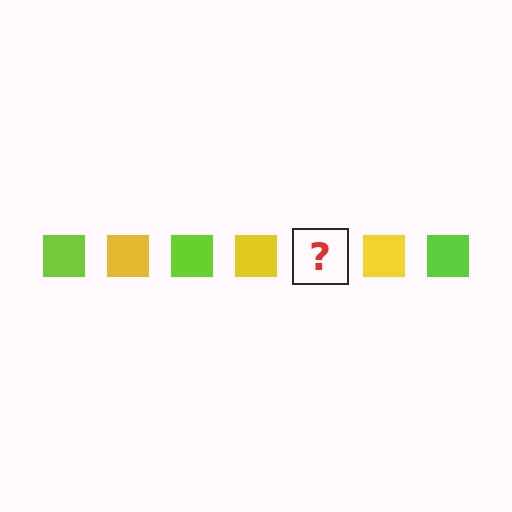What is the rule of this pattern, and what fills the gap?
The rule is that the pattern cycles through lime, yellow squares. The gap should be filled with a lime square.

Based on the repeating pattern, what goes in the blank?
The blank should be a lime square.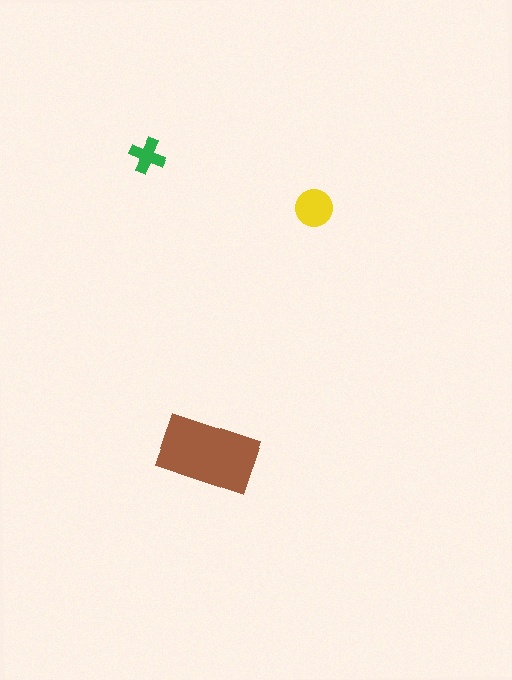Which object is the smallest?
The green cross.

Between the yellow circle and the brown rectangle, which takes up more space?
The brown rectangle.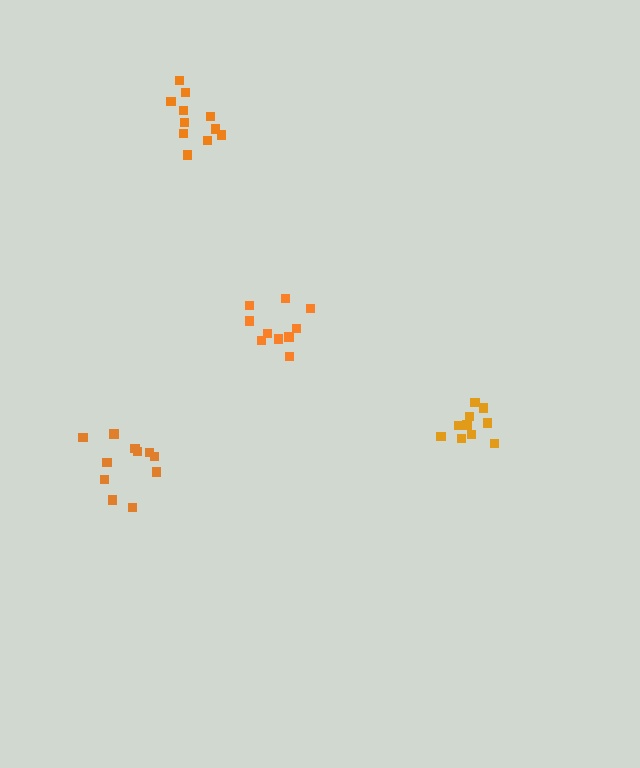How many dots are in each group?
Group 1: 11 dots, Group 2: 11 dots, Group 3: 10 dots, Group 4: 11 dots (43 total).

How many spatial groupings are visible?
There are 4 spatial groupings.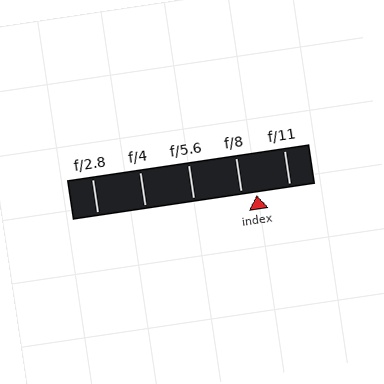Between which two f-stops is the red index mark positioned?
The index mark is between f/8 and f/11.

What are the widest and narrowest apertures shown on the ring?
The widest aperture shown is f/2.8 and the narrowest is f/11.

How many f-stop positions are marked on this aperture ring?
There are 5 f-stop positions marked.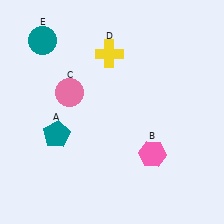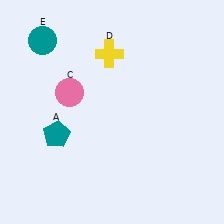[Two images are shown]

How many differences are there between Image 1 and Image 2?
There is 1 difference between the two images.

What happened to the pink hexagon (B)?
The pink hexagon (B) was removed in Image 2. It was in the bottom-right area of Image 1.